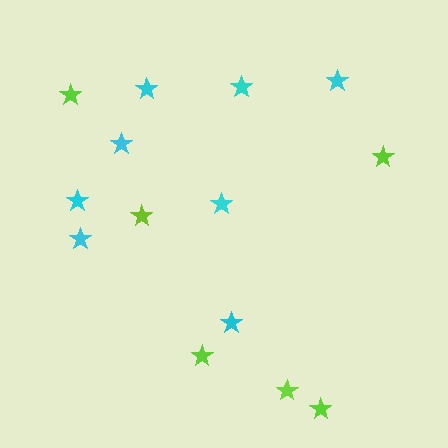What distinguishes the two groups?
There are 2 groups: one group of lime stars (6) and one group of cyan stars (8).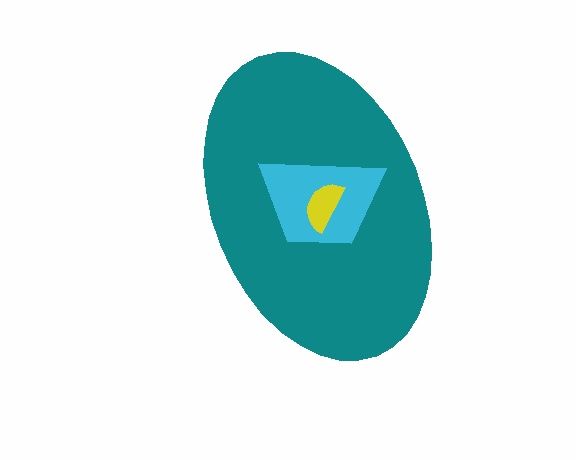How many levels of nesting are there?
3.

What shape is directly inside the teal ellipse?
The cyan trapezoid.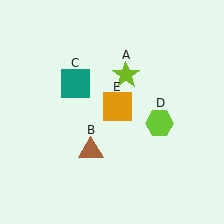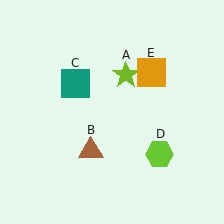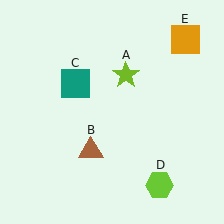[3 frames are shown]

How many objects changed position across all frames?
2 objects changed position: lime hexagon (object D), orange square (object E).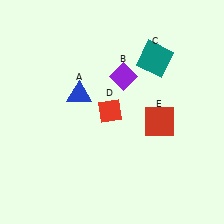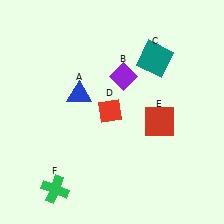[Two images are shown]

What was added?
A green cross (F) was added in Image 2.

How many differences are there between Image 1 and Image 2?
There is 1 difference between the two images.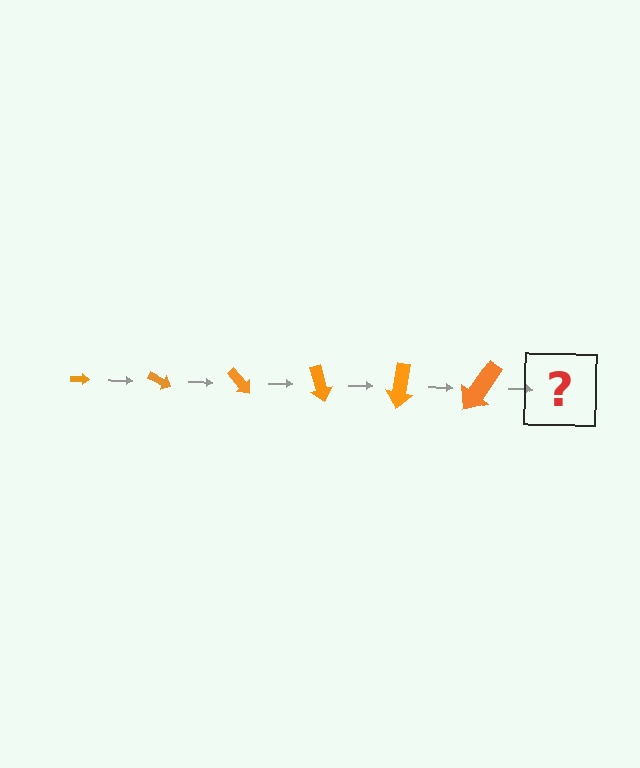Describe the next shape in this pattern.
It should be an arrow, larger than the previous one and rotated 150 degrees from the start.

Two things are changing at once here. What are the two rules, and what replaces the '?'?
The two rules are that the arrow grows larger each step and it rotates 25 degrees each step. The '?' should be an arrow, larger than the previous one and rotated 150 degrees from the start.